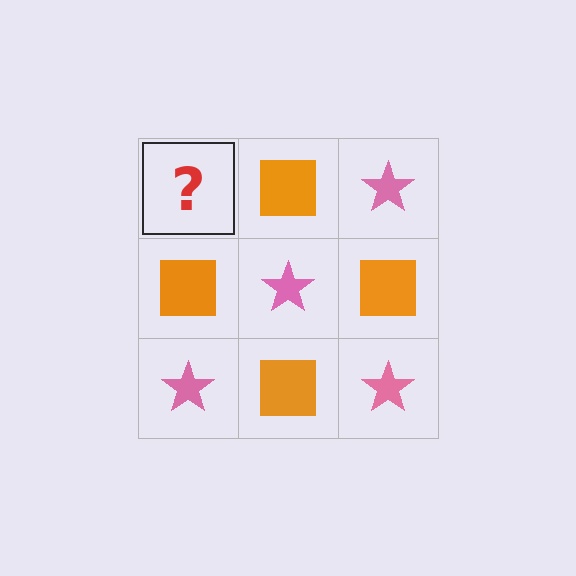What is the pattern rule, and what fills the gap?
The rule is that it alternates pink star and orange square in a checkerboard pattern. The gap should be filled with a pink star.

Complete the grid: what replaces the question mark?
The question mark should be replaced with a pink star.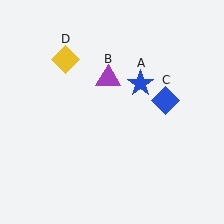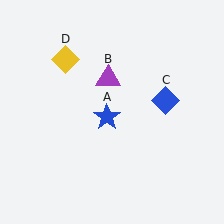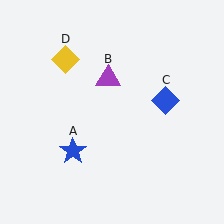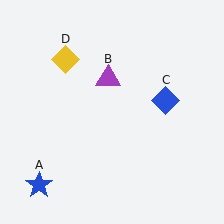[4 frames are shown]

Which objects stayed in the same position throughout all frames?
Purple triangle (object B) and blue diamond (object C) and yellow diamond (object D) remained stationary.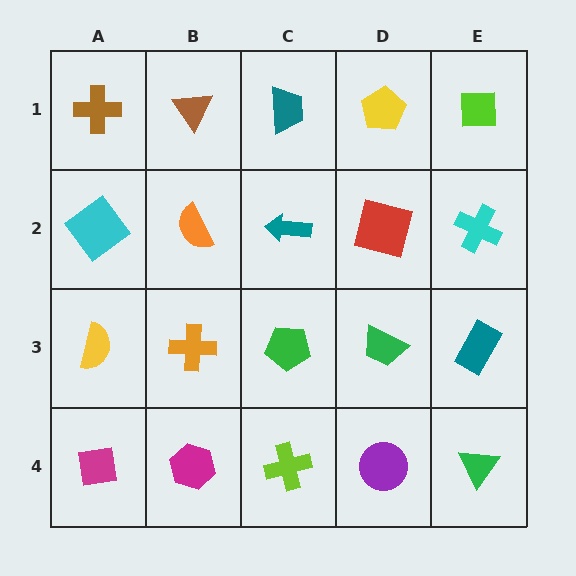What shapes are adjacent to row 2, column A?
A brown cross (row 1, column A), a yellow semicircle (row 3, column A), an orange semicircle (row 2, column B).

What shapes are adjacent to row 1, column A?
A cyan diamond (row 2, column A), a brown triangle (row 1, column B).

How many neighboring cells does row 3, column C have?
4.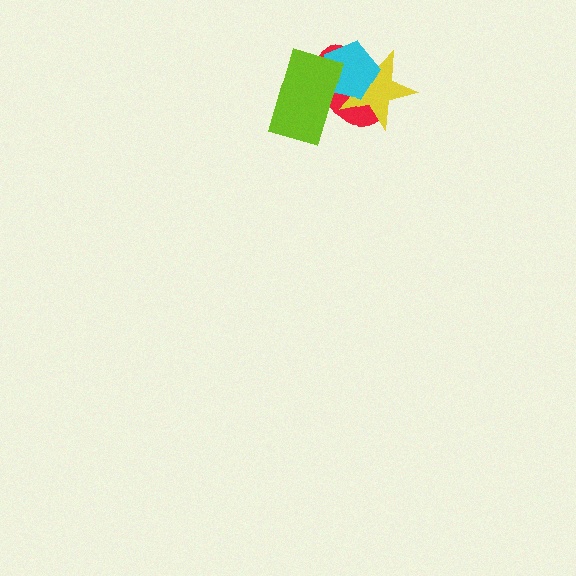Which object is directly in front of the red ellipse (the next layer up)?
The yellow star is directly in front of the red ellipse.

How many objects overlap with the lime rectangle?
3 objects overlap with the lime rectangle.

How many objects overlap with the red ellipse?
3 objects overlap with the red ellipse.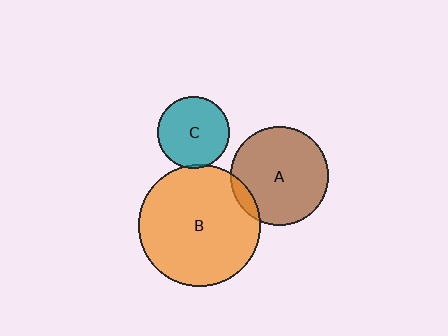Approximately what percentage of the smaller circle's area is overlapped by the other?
Approximately 5%.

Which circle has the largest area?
Circle B (orange).